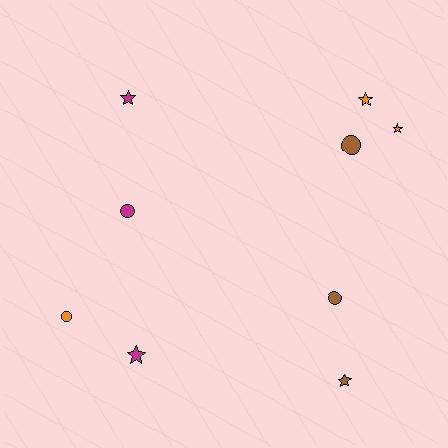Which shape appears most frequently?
Star, with 5 objects.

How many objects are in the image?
There are 9 objects.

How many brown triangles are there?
There are no brown triangles.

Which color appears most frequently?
Magenta, with 3 objects.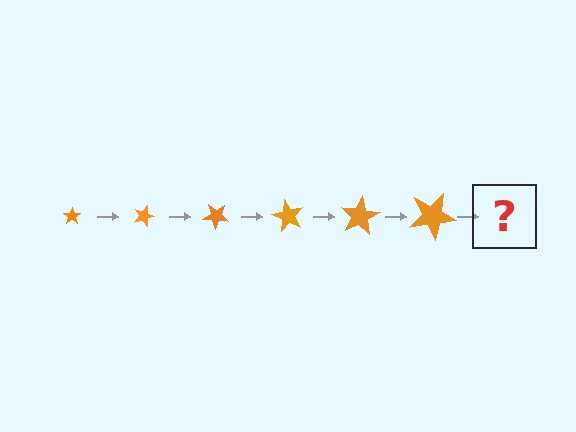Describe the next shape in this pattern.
It should be a star, larger than the previous one and rotated 120 degrees from the start.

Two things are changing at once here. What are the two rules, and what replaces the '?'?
The two rules are that the star grows larger each step and it rotates 20 degrees each step. The '?' should be a star, larger than the previous one and rotated 120 degrees from the start.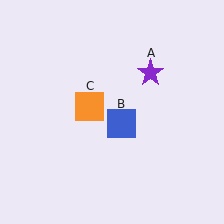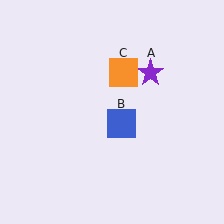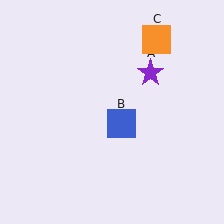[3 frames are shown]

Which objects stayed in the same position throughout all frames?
Purple star (object A) and blue square (object B) remained stationary.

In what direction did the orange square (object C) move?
The orange square (object C) moved up and to the right.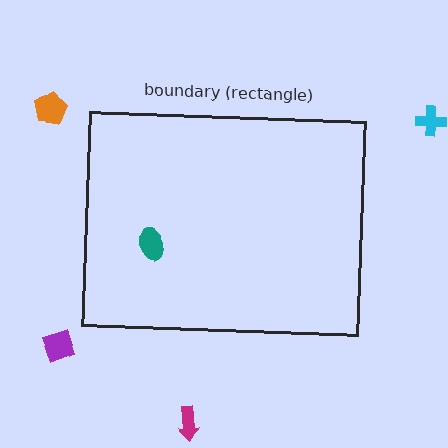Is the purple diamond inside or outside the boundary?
Outside.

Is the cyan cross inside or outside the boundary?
Outside.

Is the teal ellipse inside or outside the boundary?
Inside.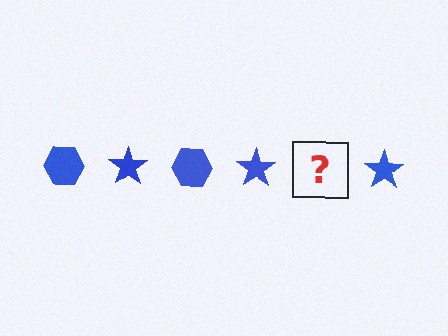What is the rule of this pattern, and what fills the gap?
The rule is that the pattern cycles through hexagon, star shapes in blue. The gap should be filled with a blue hexagon.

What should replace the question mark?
The question mark should be replaced with a blue hexagon.